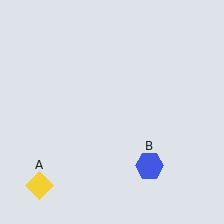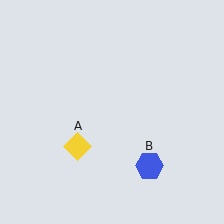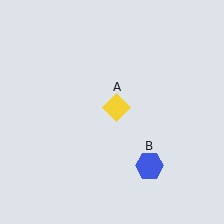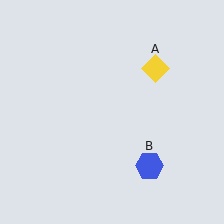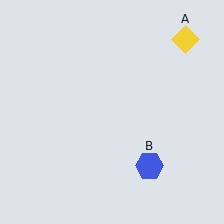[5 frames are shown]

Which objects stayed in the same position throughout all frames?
Blue hexagon (object B) remained stationary.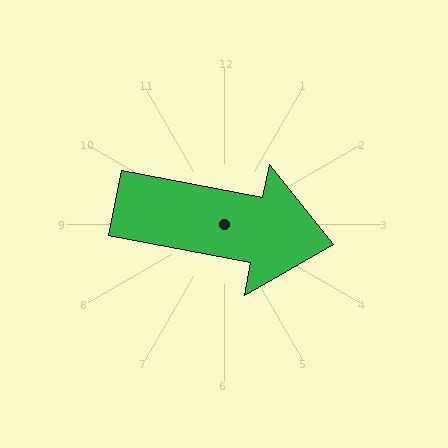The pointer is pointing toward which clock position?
Roughly 3 o'clock.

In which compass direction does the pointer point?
East.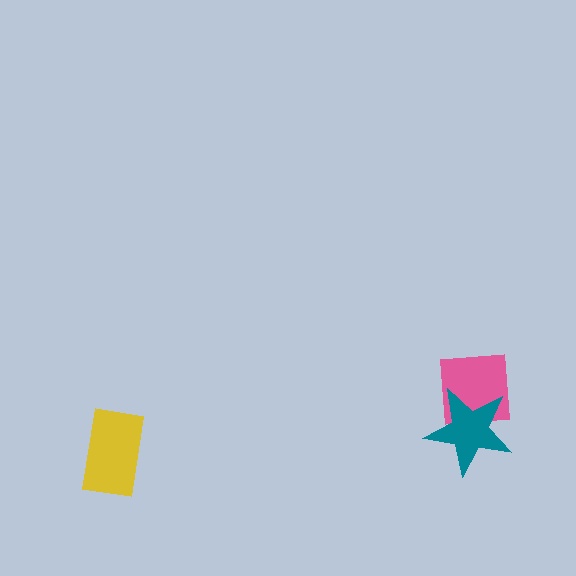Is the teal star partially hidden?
No, no other shape covers it.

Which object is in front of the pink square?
The teal star is in front of the pink square.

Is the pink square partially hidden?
Yes, it is partially covered by another shape.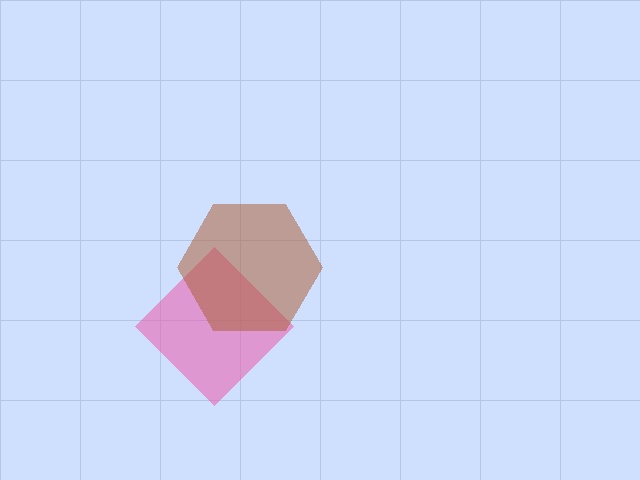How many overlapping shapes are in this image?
There are 2 overlapping shapes in the image.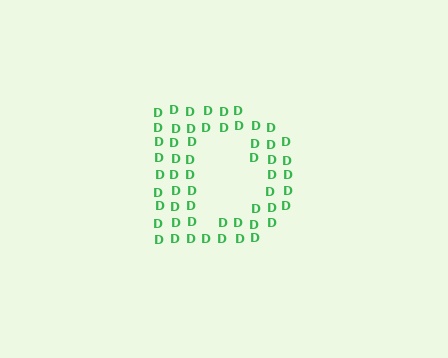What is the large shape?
The large shape is the letter D.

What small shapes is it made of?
It is made of small letter D's.